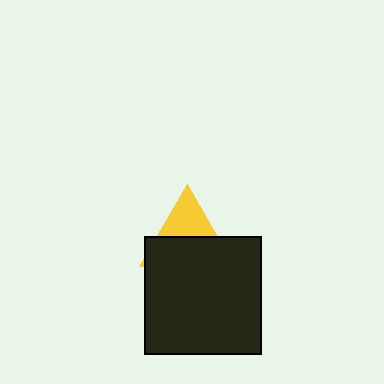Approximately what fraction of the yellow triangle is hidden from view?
Roughly 61% of the yellow triangle is hidden behind the black square.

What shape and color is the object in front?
The object in front is a black square.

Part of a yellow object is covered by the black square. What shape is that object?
It is a triangle.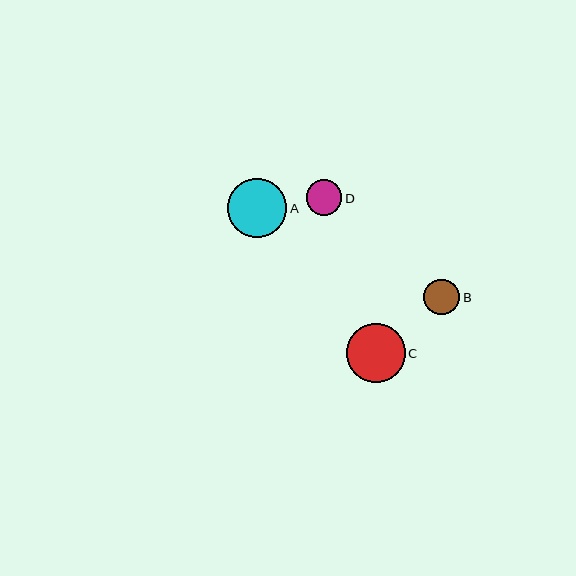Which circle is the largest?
Circle A is the largest with a size of approximately 59 pixels.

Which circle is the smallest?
Circle D is the smallest with a size of approximately 35 pixels.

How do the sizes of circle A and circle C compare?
Circle A and circle C are approximately the same size.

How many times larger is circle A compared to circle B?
Circle A is approximately 1.6 times the size of circle B.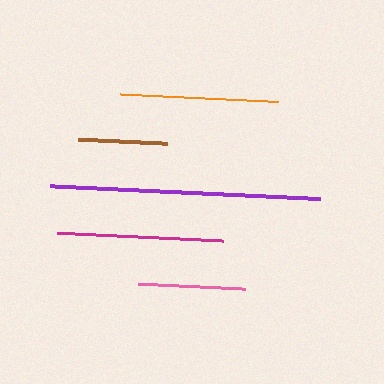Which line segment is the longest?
The purple line is the longest at approximately 270 pixels.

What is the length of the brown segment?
The brown segment is approximately 89 pixels long.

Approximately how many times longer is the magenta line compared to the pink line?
The magenta line is approximately 1.6 times the length of the pink line.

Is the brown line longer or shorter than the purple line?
The purple line is longer than the brown line.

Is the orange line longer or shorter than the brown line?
The orange line is longer than the brown line.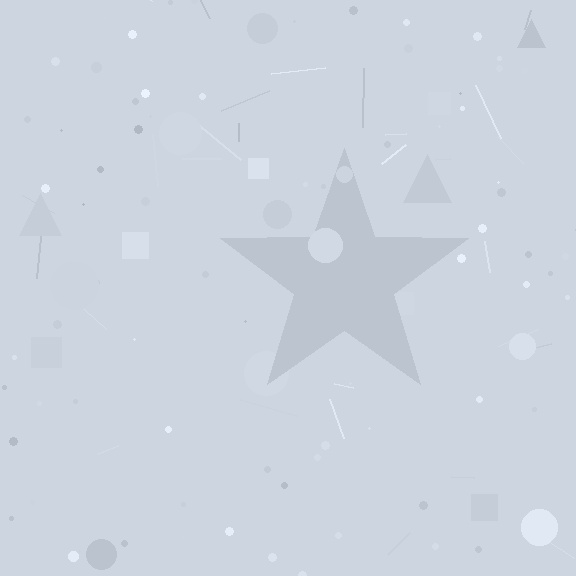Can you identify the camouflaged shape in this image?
The camouflaged shape is a star.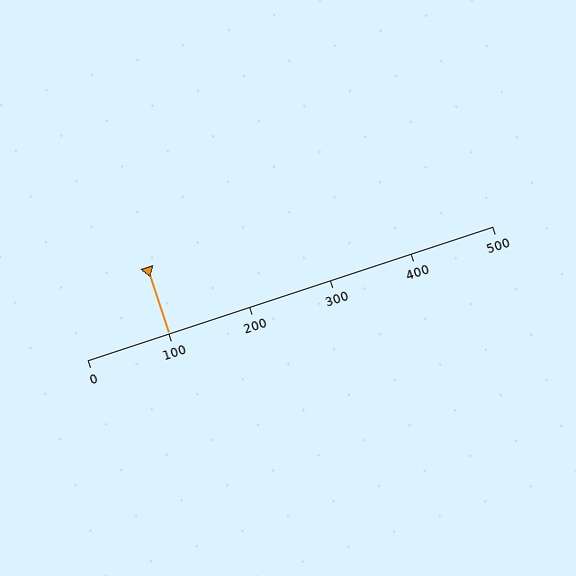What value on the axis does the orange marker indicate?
The marker indicates approximately 100.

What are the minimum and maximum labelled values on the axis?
The axis runs from 0 to 500.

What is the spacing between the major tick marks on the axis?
The major ticks are spaced 100 apart.